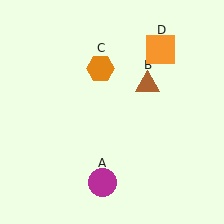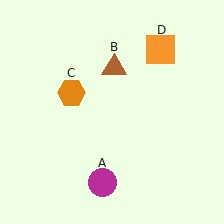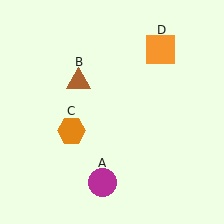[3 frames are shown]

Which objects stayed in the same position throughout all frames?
Magenta circle (object A) and orange square (object D) remained stationary.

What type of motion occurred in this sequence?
The brown triangle (object B), orange hexagon (object C) rotated counterclockwise around the center of the scene.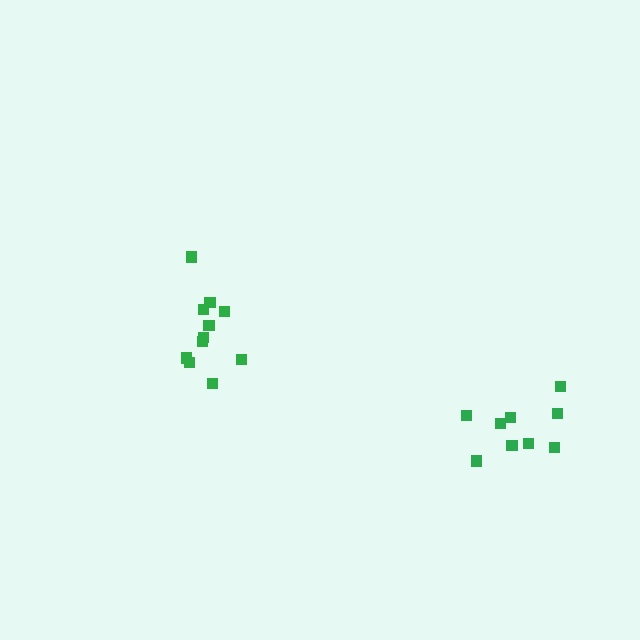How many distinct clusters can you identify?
There are 2 distinct clusters.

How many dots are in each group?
Group 1: 11 dots, Group 2: 9 dots (20 total).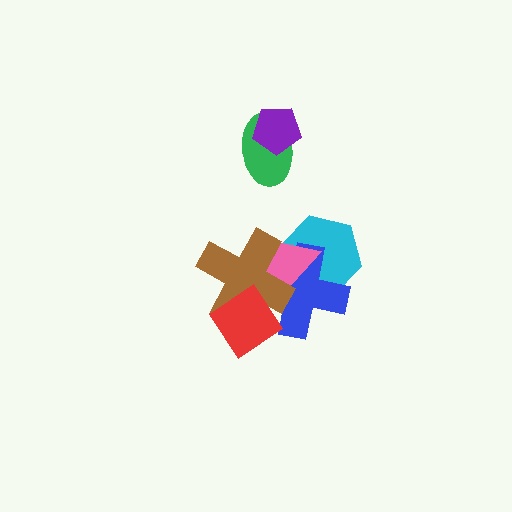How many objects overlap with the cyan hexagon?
3 objects overlap with the cyan hexagon.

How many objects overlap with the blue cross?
4 objects overlap with the blue cross.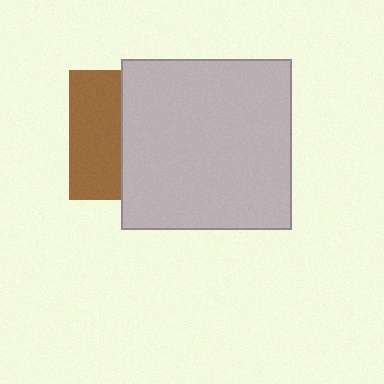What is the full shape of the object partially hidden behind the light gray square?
The partially hidden object is a brown square.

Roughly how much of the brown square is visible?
A small part of it is visible (roughly 40%).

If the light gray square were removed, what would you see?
You would see the complete brown square.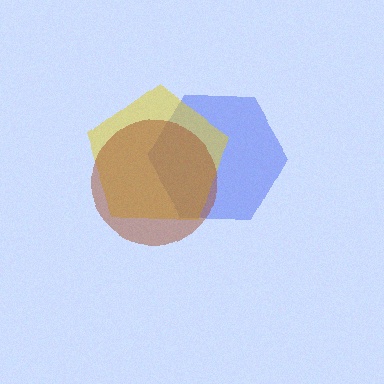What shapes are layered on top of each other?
The layered shapes are: a blue hexagon, a yellow pentagon, a brown circle.